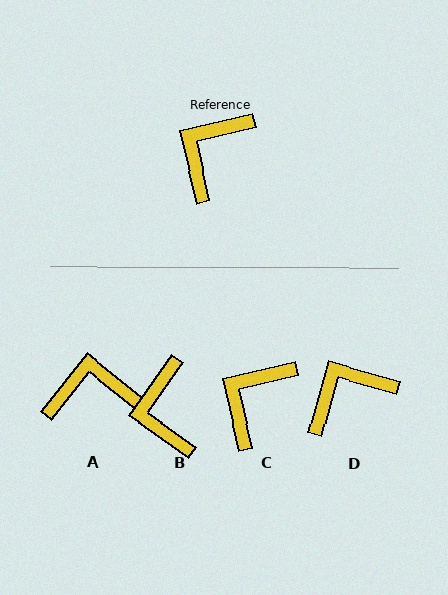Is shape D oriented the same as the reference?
No, it is off by about 28 degrees.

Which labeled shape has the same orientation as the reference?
C.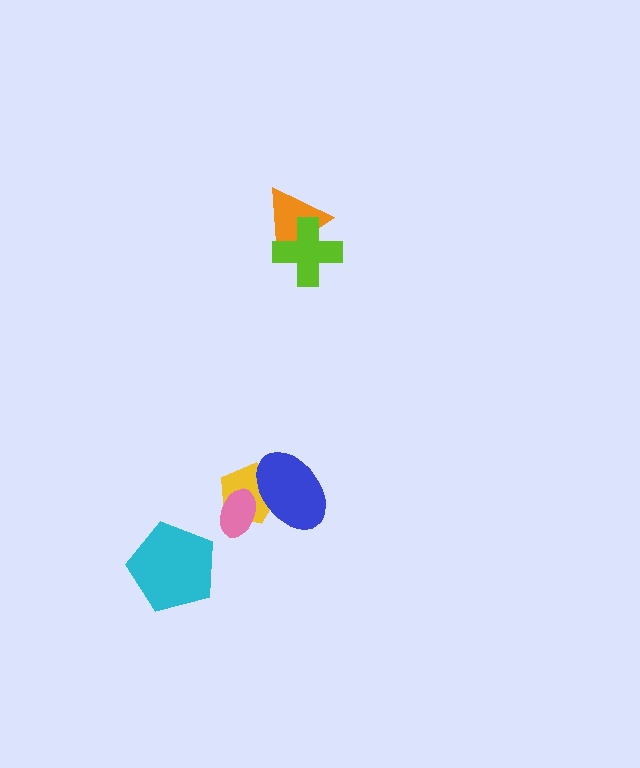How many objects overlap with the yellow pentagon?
2 objects overlap with the yellow pentagon.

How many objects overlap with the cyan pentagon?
0 objects overlap with the cyan pentagon.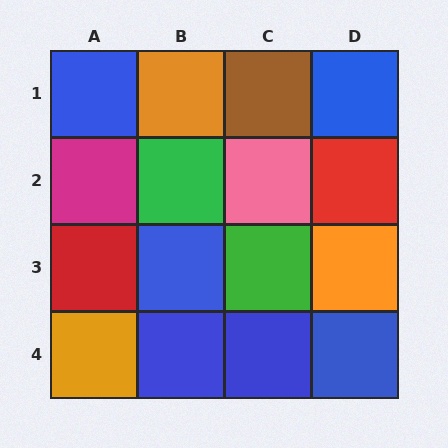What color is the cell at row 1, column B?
Orange.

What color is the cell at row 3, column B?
Blue.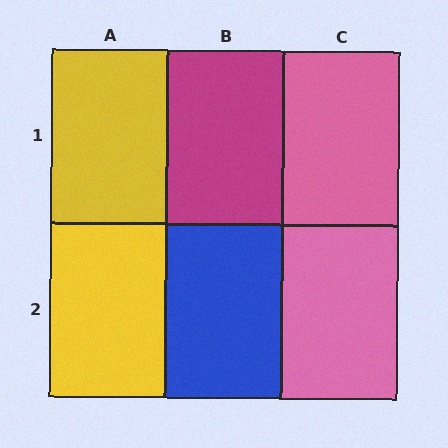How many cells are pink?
2 cells are pink.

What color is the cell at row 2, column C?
Pink.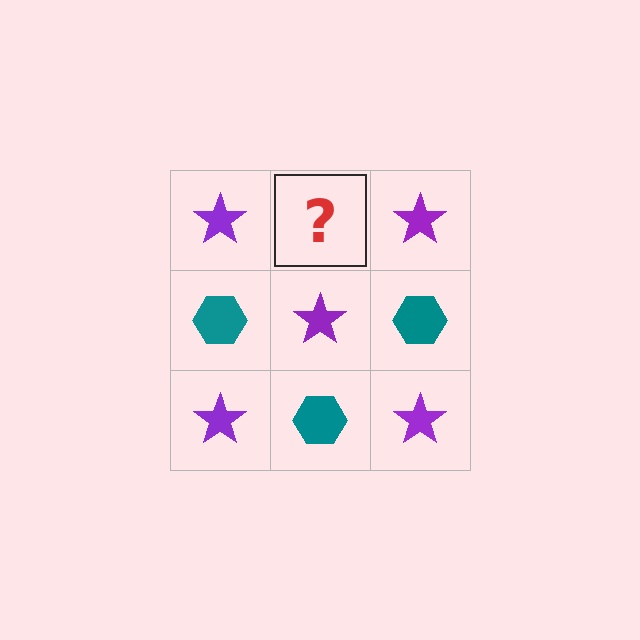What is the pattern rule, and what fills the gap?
The rule is that it alternates purple star and teal hexagon in a checkerboard pattern. The gap should be filled with a teal hexagon.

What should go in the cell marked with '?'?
The missing cell should contain a teal hexagon.